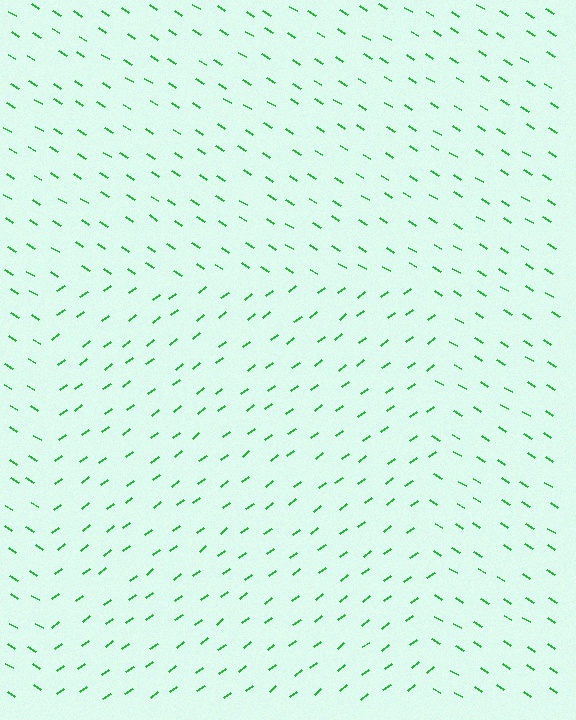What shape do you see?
I see a rectangle.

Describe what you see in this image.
The image is filled with small green line segments. A rectangle region in the image has lines oriented differently from the surrounding lines, creating a visible texture boundary.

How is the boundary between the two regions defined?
The boundary is defined purely by a change in line orientation (approximately 69 degrees difference). All lines are the same color and thickness.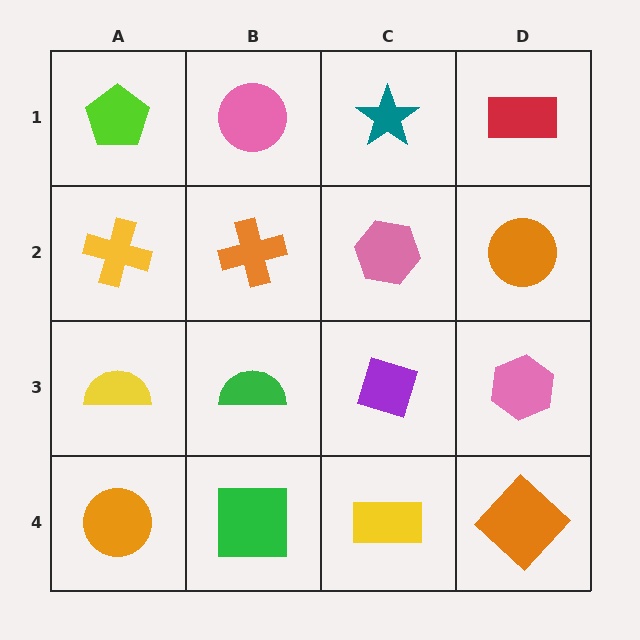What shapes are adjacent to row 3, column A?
A yellow cross (row 2, column A), an orange circle (row 4, column A), a green semicircle (row 3, column B).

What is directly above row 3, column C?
A pink hexagon.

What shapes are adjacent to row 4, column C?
A purple diamond (row 3, column C), a green square (row 4, column B), an orange diamond (row 4, column D).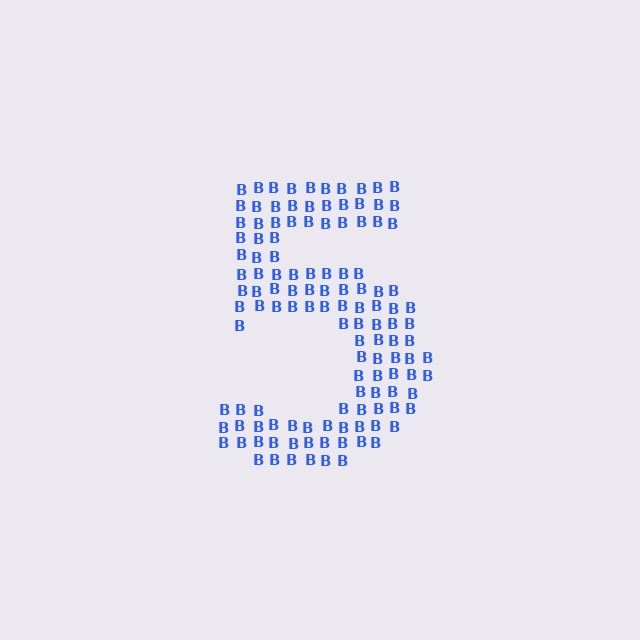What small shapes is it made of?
It is made of small letter B's.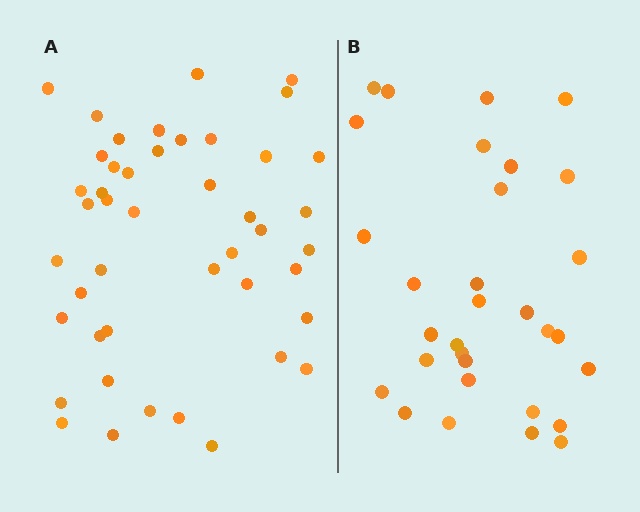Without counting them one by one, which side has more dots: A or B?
Region A (the left region) has more dots.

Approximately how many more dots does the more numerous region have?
Region A has approximately 15 more dots than region B.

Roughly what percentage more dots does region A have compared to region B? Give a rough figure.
About 45% more.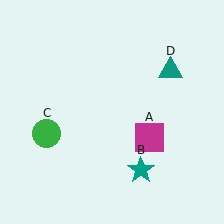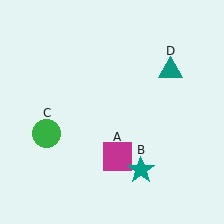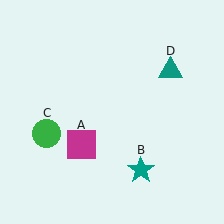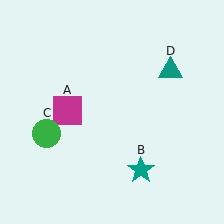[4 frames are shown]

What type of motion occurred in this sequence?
The magenta square (object A) rotated clockwise around the center of the scene.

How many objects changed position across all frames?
1 object changed position: magenta square (object A).